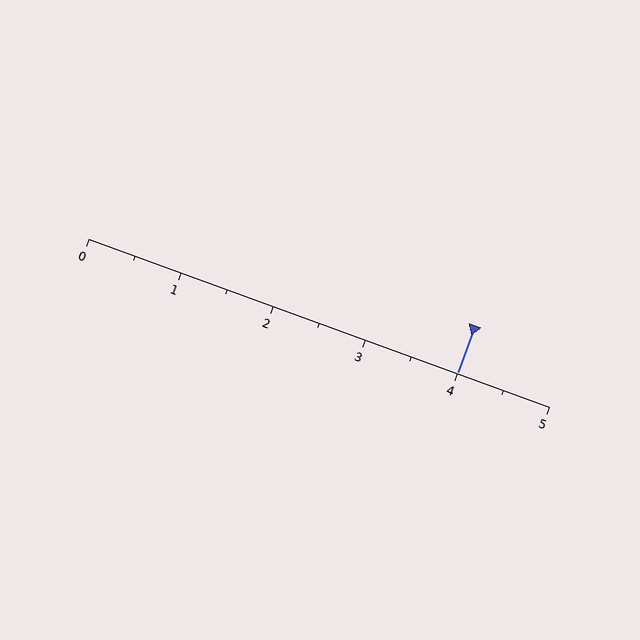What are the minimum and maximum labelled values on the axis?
The axis runs from 0 to 5.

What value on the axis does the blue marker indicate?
The marker indicates approximately 4.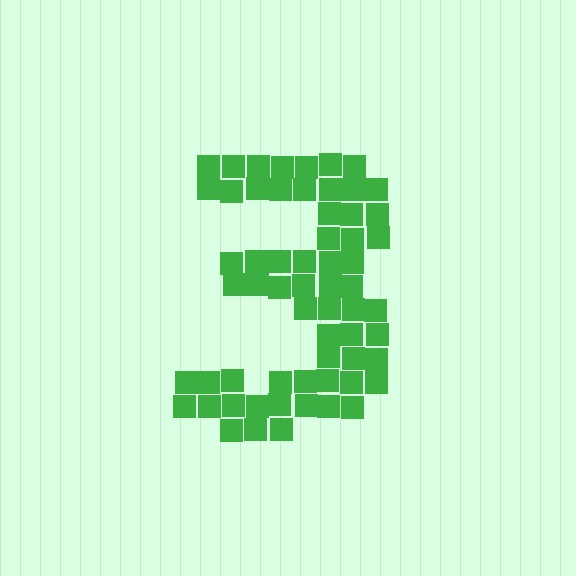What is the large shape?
The large shape is the digit 3.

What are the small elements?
The small elements are squares.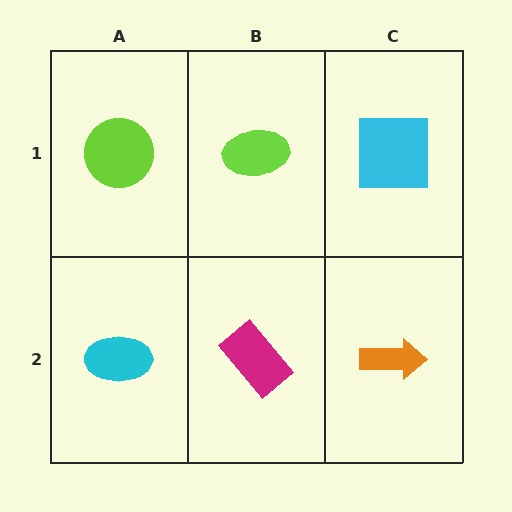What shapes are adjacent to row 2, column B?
A lime ellipse (row 1, column B), a cyan ellipse (row 2, column A), an orange arrow (row 2, column C).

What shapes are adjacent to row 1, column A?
A cyan ellipse (row 2, column A), a lime ellipse (row 1, column B).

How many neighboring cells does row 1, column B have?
3.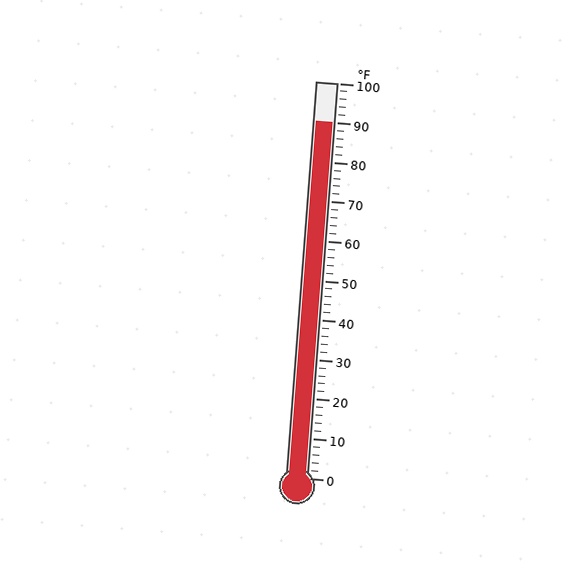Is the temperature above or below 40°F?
The temperature is above 40°F.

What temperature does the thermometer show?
The thermometer shows approximately 90°F.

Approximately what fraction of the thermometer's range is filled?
The thermometer is filled to approximately 90% of its range.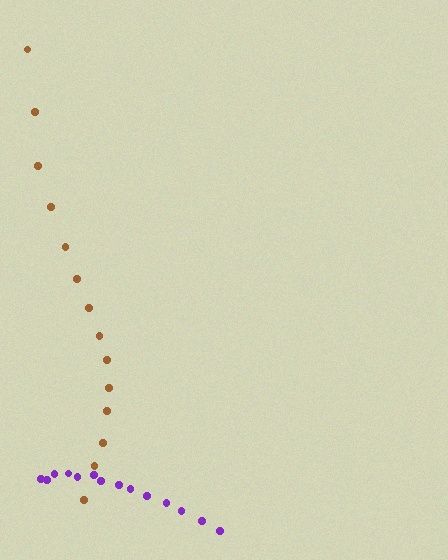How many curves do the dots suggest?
There are 2 distinct paths.